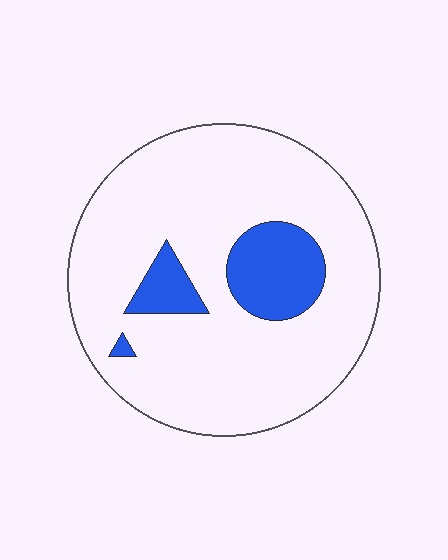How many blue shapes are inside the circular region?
3.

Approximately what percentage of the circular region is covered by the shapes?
Approximately 15%.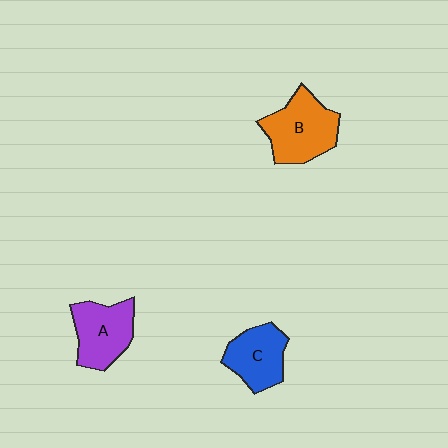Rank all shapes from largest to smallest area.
From largest to smallest: B (orange), A (purple), C (blue).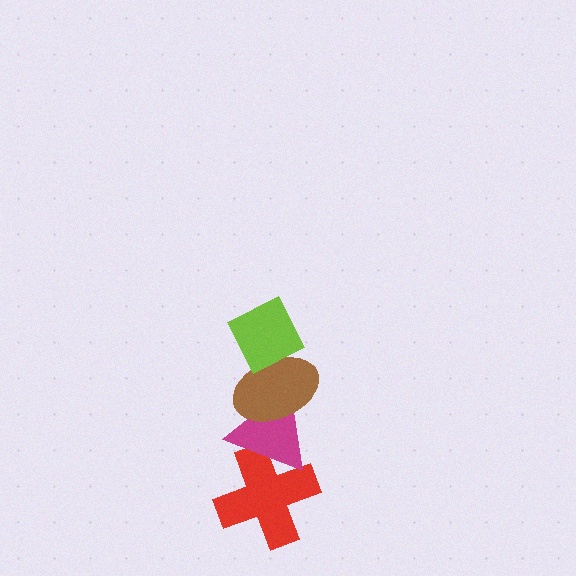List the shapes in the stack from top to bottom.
From top to bottom: the lime diamond, the brown ellipse, the magenta triangle, the red cross.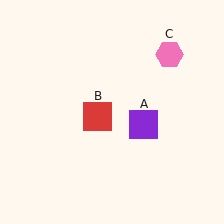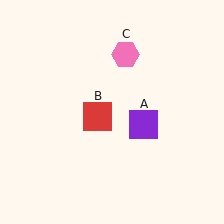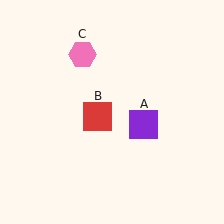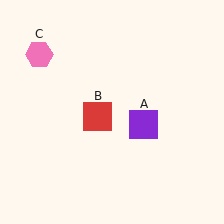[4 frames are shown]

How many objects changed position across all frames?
1 object changed position: pink hexagon (object C).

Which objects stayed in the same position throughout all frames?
Purple square (object A) and red square (object B) remained stationary.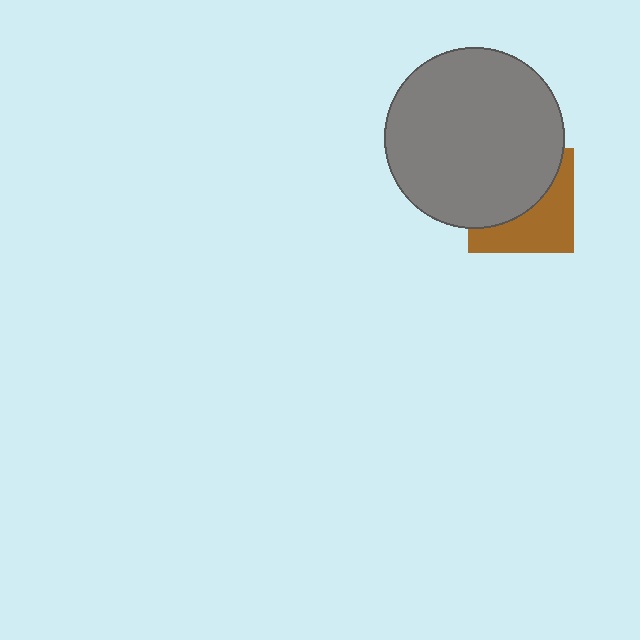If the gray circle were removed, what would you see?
You would see the complete brown square.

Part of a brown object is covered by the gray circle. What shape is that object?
It is a square.